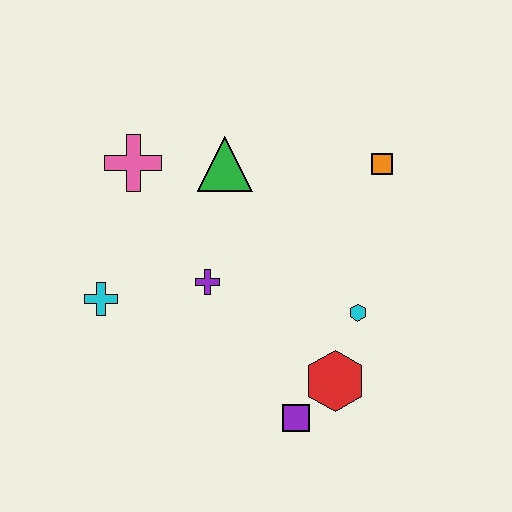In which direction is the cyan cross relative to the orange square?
The cyan cross is to the left of the orange square.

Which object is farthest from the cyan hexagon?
The pink cross is farthest from the cyan hexagon.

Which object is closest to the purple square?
The red hexagon is closest to the purple square.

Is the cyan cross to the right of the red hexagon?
No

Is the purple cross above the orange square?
No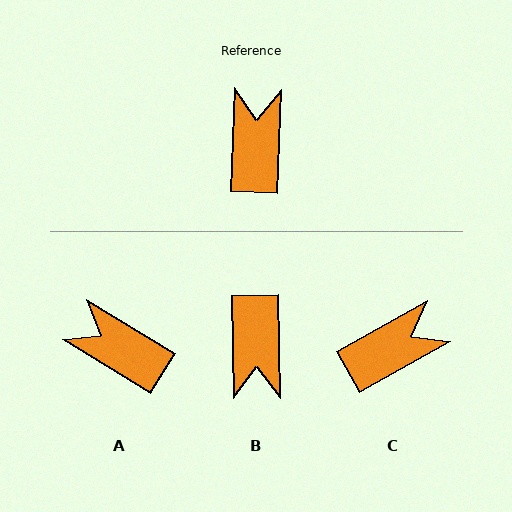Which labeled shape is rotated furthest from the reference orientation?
B, about 177 degrees away.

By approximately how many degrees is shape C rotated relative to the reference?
Approximately 59 degrees clockwise.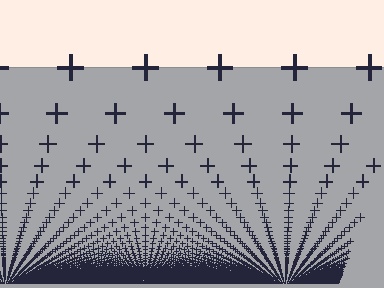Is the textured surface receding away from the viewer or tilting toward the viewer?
The surface appears to tilt toward the viewer. Texture elements get larger and sparser toward the top.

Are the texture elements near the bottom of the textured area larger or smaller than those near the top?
Smaller. The gradient is inverted — elements near the bottom are smaller and denser.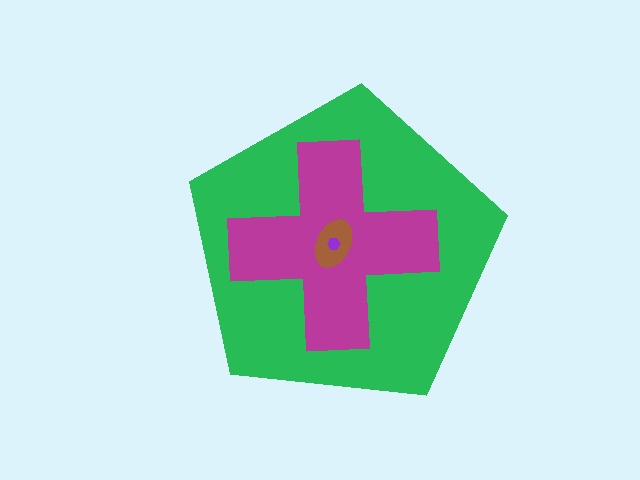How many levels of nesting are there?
4.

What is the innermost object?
The purple hexagon.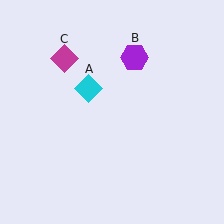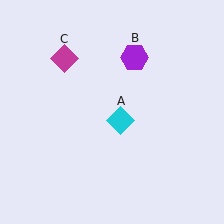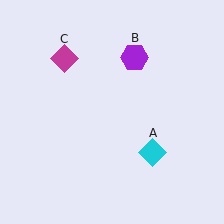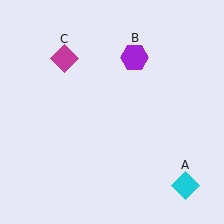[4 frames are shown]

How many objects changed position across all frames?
1 object changed position: cyan diamond (object A).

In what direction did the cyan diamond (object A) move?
The cyan diamond (object A) moved down and to the right.